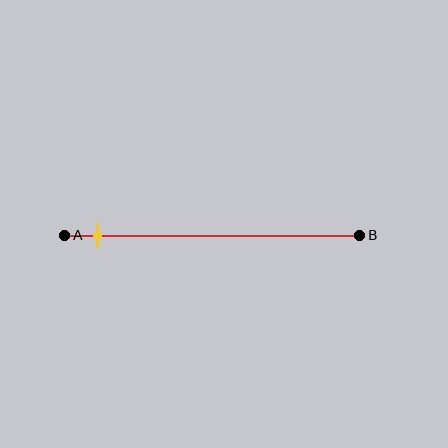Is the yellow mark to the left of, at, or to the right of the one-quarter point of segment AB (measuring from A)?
The yellow mark is to the left of the one-quarter point of segment AB.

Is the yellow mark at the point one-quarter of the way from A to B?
No, the mark is at about 10% from A, not at the 25% one-quarter point.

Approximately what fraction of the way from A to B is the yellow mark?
The yellow mark is approximately 10% of the way from A to B.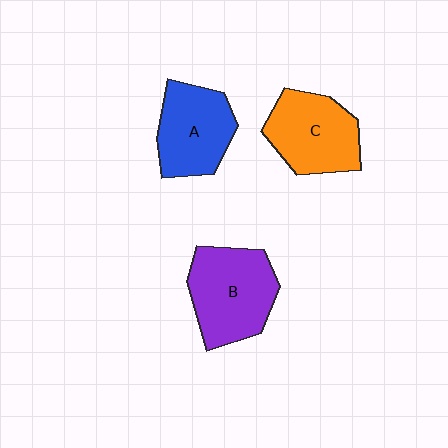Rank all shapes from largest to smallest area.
From largest to smallest: B (purple), C (orange), A (blue).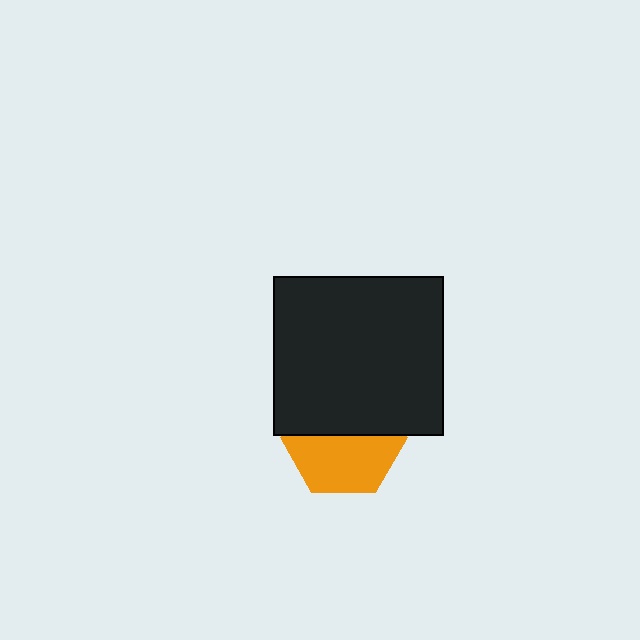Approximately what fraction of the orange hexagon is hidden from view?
Roughly 48% of the orange hexagon is hidden behind the black rectangle.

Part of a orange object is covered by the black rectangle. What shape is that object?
It is a hexagon.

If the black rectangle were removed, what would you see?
You would see the complete orange hexagon.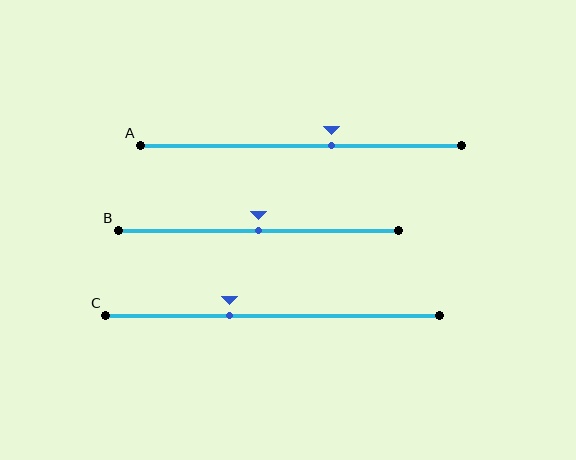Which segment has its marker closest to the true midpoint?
Segment B has its marker closest to the true midpoint.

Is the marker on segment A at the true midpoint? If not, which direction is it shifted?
No, the marker on segment A is shifted to the right by about 10% of the segment length.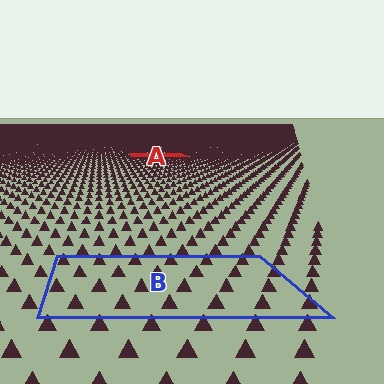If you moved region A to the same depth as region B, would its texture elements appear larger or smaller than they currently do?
They would appear larger. At a closer depth, the same texture elements are projected at a bigger on-screen size.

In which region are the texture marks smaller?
The texture marks are smaller in region A, because it is farther away.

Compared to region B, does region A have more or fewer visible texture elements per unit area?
Region A has more texture elements per unit area — they are packed more densely because it is farther away.